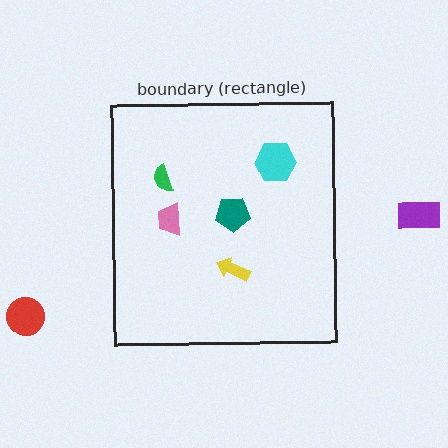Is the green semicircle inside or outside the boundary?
Inside.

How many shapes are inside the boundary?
5 inside, 2 outside.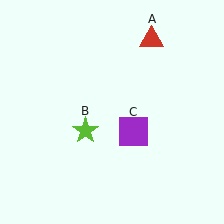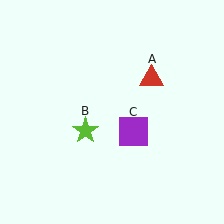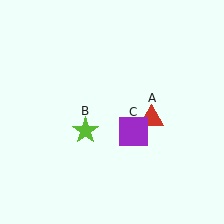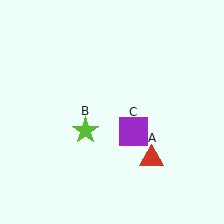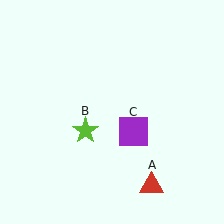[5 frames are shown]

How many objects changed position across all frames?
1 object changed position: red triangle (object A).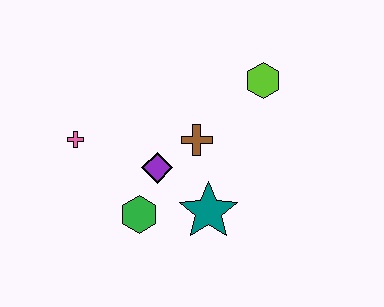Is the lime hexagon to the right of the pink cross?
Yes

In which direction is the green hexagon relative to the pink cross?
The green hexagon is below the pink cross.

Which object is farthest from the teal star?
The pink cross is farthest from the teal star.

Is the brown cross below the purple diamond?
No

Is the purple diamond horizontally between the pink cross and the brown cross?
Yes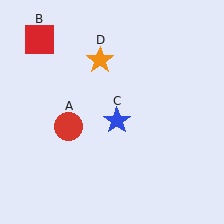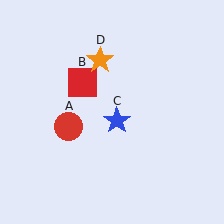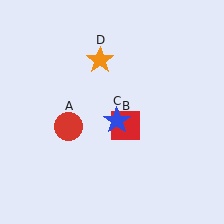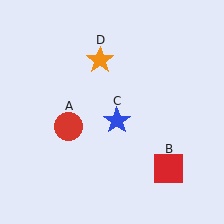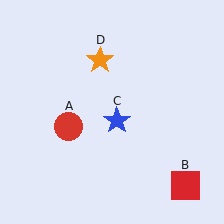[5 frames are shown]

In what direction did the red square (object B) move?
The red square (object B) moved down and to the right.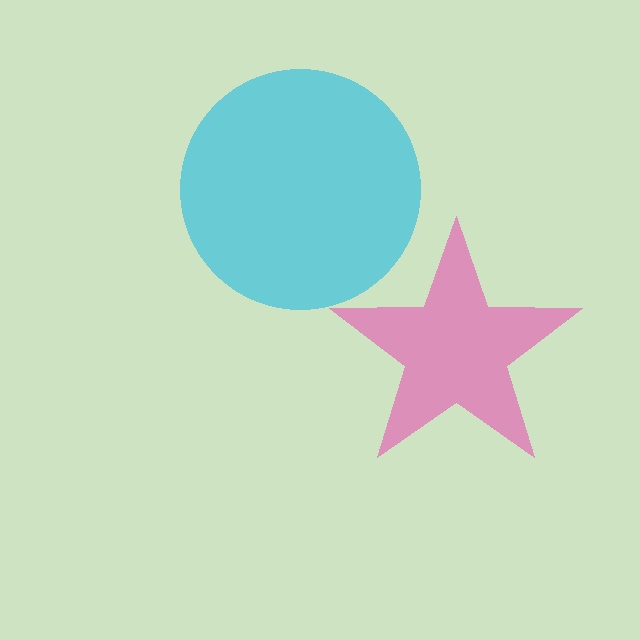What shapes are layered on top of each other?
The layered shapes are: a cyan circle, a pink star.